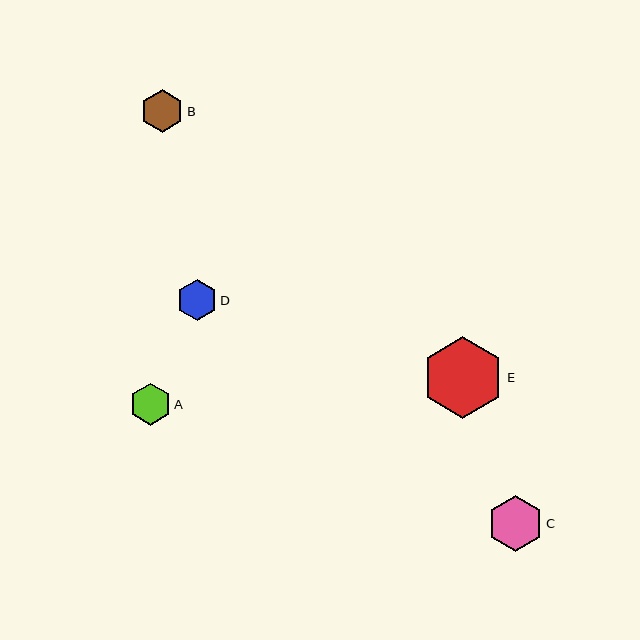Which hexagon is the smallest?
Hexagon D is the smallest with a size of approximately 41 pixels.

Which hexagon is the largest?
Hexagon E is the largest with a size of approximately 81 pixels.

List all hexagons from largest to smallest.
From largest to smallest: E, C, B, A, D.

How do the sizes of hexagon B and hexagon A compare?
Hexagon B and hexagon A are approximately the same size.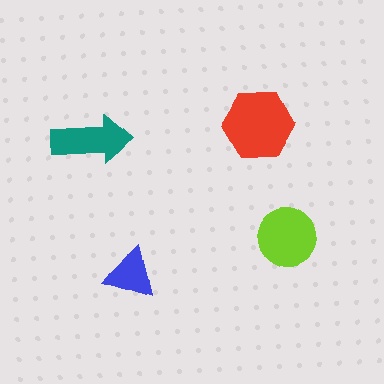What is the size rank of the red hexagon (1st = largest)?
1st.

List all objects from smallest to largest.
The blue triangle, the teal arrow, the lime circle, the red hexagon.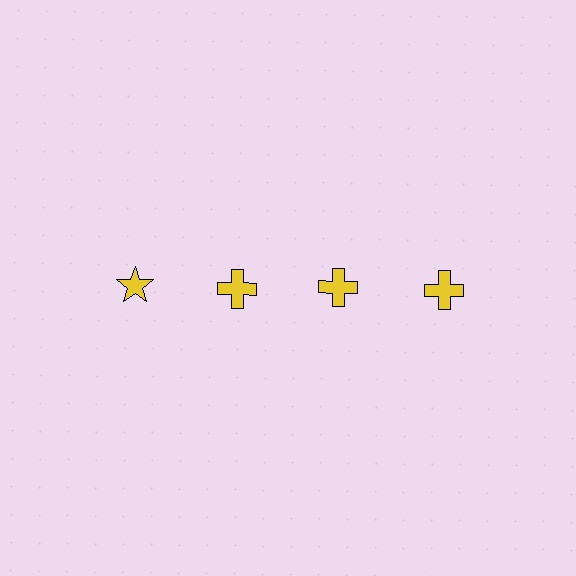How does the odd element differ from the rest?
It has a different shape: star instead of cross.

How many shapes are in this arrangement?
There are 4 shapes arranged in a grid pattern.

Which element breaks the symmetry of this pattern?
The yellow star in the top row, leftmost column breaks the symmetry. All other shapes are yellow crosses.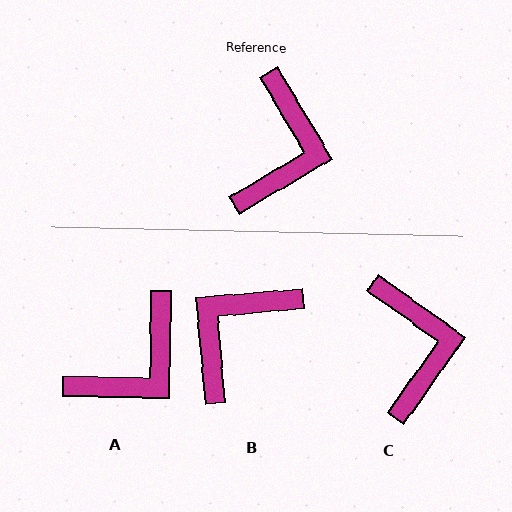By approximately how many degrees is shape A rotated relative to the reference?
Approximately 32 degrees clockwise.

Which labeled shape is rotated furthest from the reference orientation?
B, about 154 degrees away.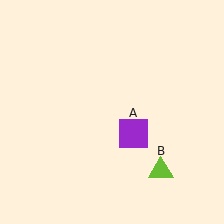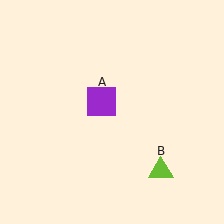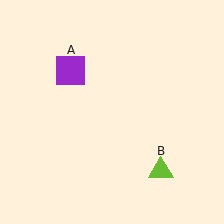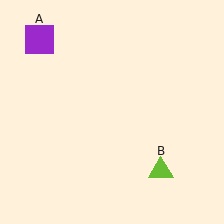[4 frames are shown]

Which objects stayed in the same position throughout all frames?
Lime triangle (object B) remained stationary.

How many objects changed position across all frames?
1 object changed position: purple square (object A).